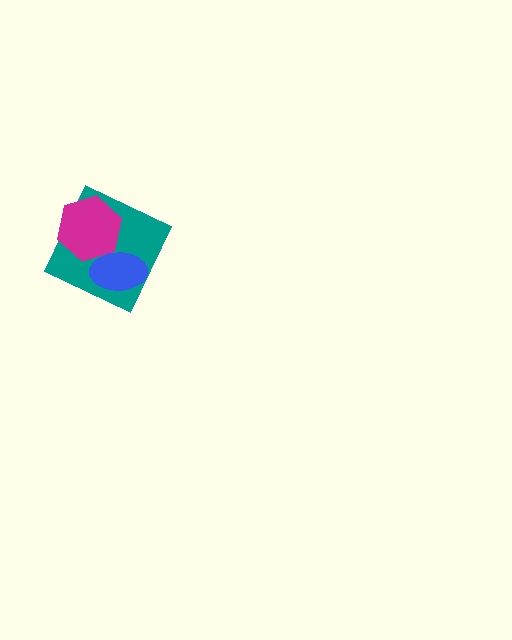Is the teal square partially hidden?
Yes, it is partially covered by another shape.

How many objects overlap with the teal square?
2 objects overlap with the teal square.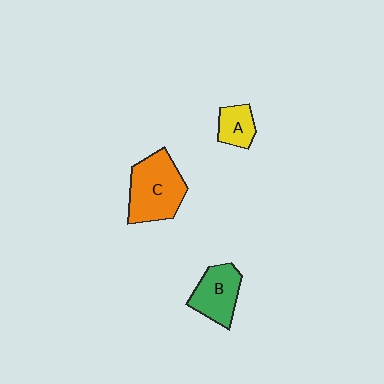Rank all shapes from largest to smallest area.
From largest to smallest: C (orange), B (green), A (yellow).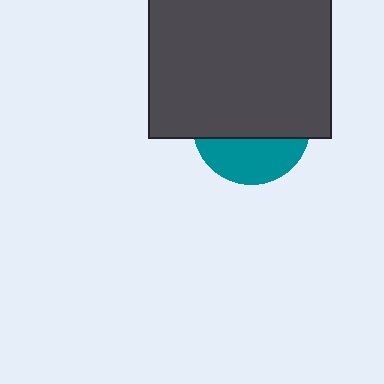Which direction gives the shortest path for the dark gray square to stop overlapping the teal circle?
Moving up gives the shortest separation.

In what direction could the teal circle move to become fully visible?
The teal circle could move down. That would shift it out from behind the dark gray square entirely.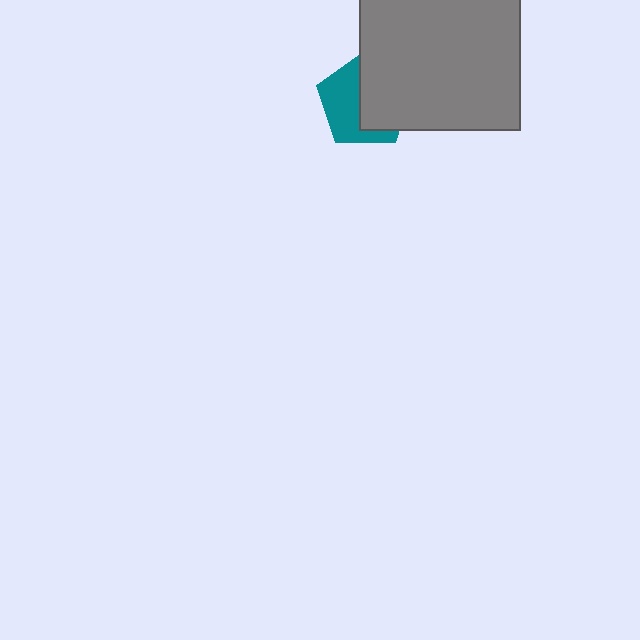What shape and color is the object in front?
The object in front is a gray square.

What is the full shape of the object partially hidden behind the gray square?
The partially hidden object is a teal pentagon.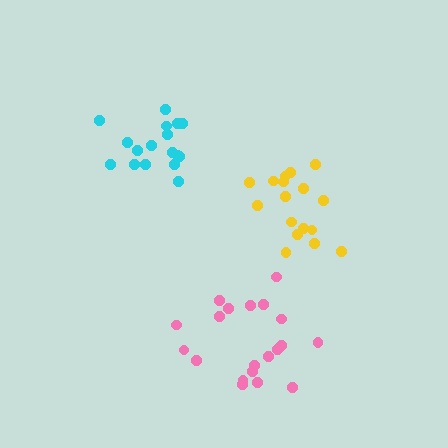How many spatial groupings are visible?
There are 3 spatial groupings.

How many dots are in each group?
Group 1: 17 dots, Group 2: 17 dots, Group 3: 20 dots (54 total).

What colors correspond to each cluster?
The clusters are colored: yellow, cyan, pink.